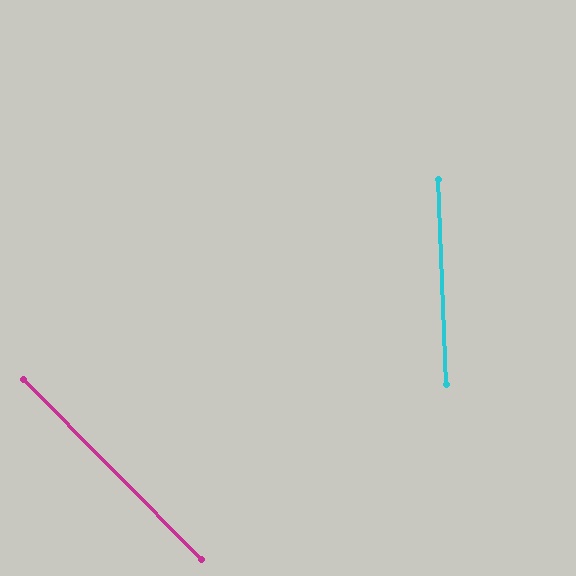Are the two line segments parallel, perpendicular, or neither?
Neither parallel nor perpendicular — they differ by about 42°.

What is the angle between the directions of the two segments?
Approximately 42 degrees.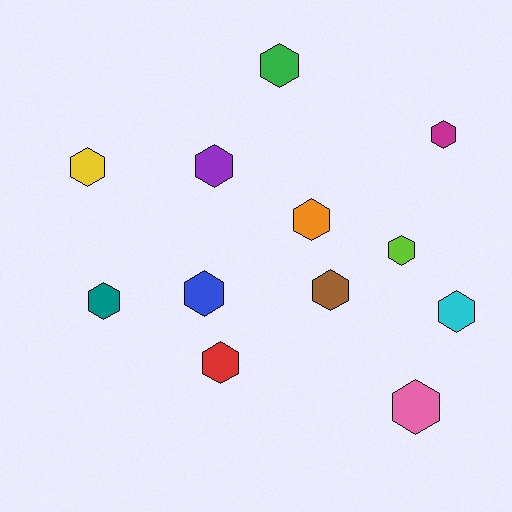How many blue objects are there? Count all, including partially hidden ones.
There is 1 blue object.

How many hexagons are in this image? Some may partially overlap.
There are 12 hexagons.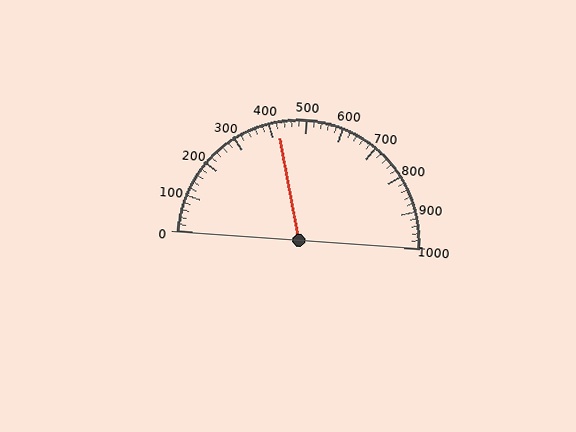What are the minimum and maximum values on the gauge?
The gauge ranges from 0 to 1000.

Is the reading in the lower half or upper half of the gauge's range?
The reading is in the lower half of the range (0 to 1000).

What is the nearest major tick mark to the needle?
The nearest major tick mark is 400.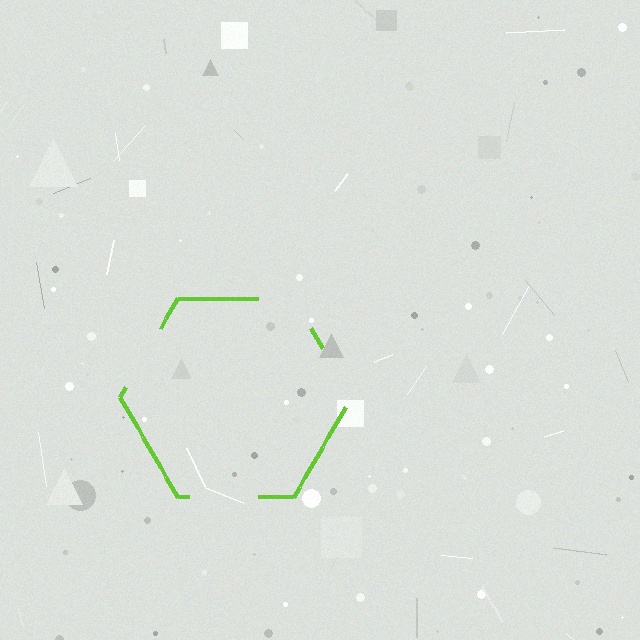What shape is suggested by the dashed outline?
The dashed outline suggests a hexagon.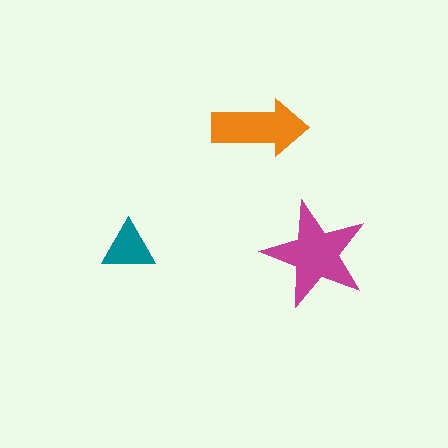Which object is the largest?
The magenta star.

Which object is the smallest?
The teal triangle.